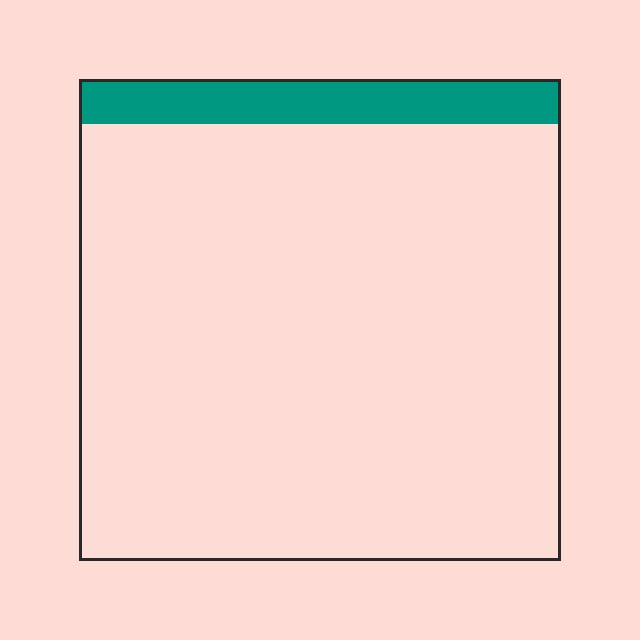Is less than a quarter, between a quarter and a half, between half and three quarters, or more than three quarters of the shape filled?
Less than a quarter.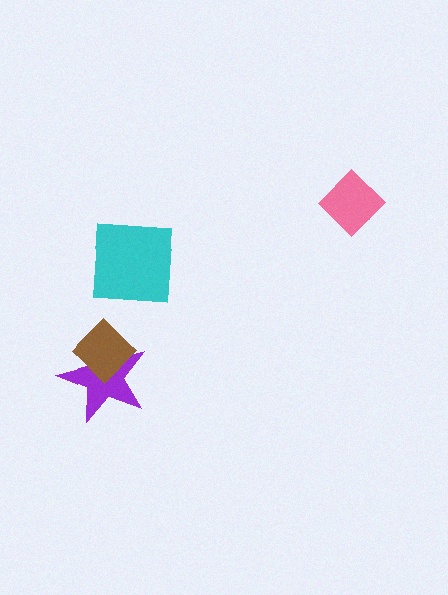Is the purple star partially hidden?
Yes, it is partially covered by another shape.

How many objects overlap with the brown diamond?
1 object overlaps with the brown diamond.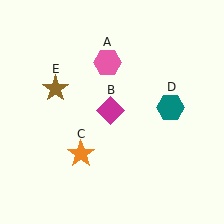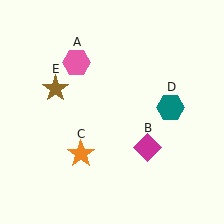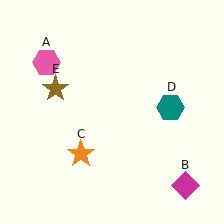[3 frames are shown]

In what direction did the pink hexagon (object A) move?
The pink hexagon (object A) moved left.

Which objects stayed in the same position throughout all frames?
Orange star (object C) and teal hexagon (object D) and brown star (object E) remained stationary.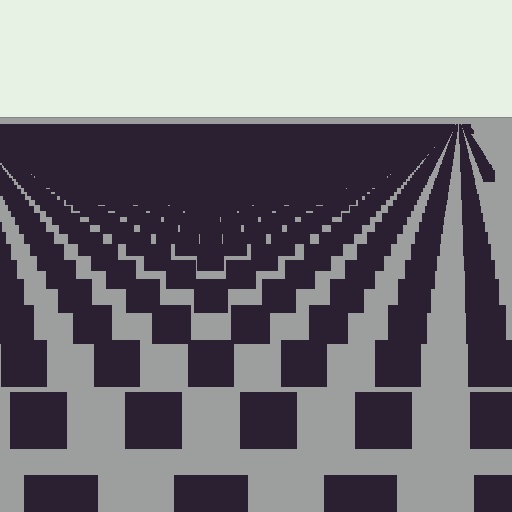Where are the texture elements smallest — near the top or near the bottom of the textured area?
Near the top.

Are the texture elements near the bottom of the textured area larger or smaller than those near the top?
Larger. Near the bottom, elements are closer to the viewer and appear at a bigger on-screen size.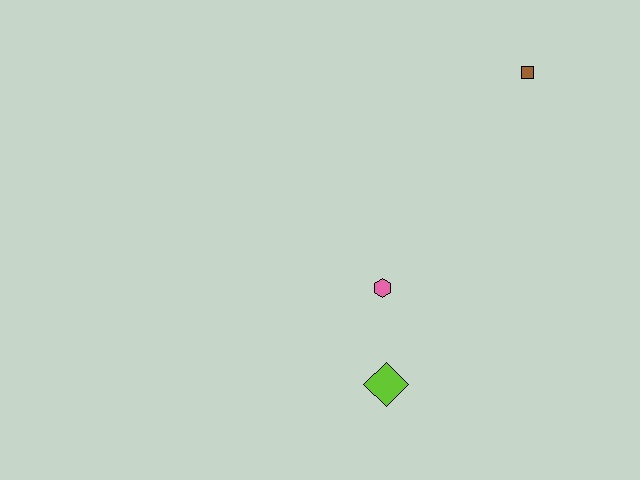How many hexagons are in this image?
There is 1 hexagon.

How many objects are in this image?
There are 3 objects.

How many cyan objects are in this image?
There are no cyan objects.